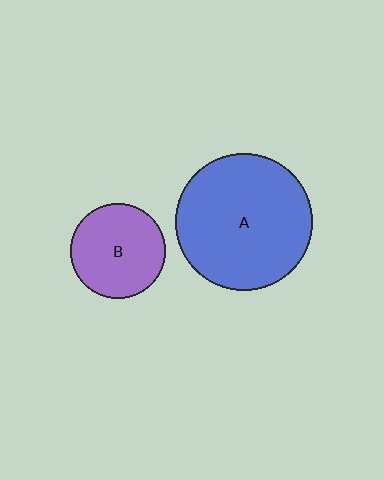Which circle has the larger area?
Circle A (blue).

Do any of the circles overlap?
No, none of the circles overlap.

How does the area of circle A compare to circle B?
Approximately 2.1 times.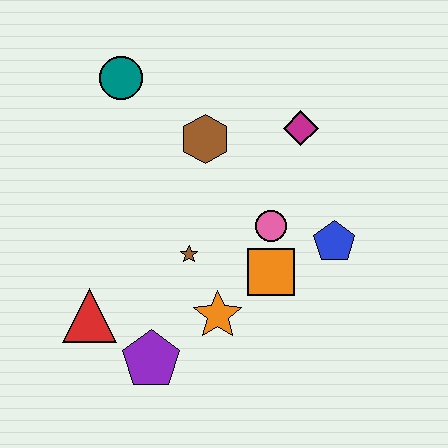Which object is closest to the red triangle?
The purple pentagon is closest to the red triangle.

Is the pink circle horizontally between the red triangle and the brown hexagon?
No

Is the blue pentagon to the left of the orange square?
No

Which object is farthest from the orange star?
The teal circle is farthest from the orange star.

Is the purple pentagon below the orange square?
Yes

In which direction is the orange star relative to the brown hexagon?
The orange star is below the brown hexagon.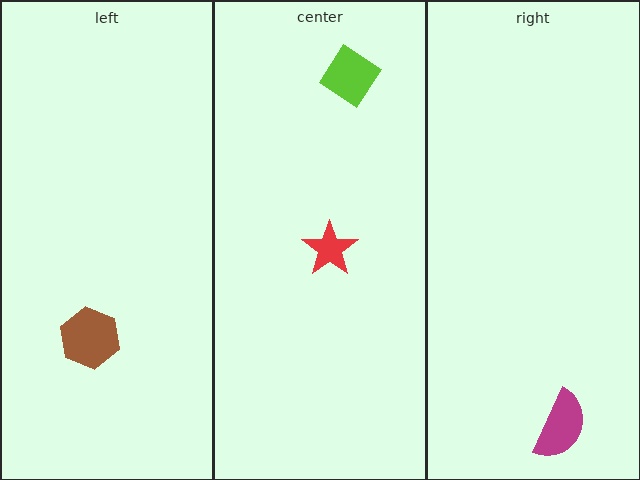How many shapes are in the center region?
2.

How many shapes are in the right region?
1.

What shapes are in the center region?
The red star, the lime diamond.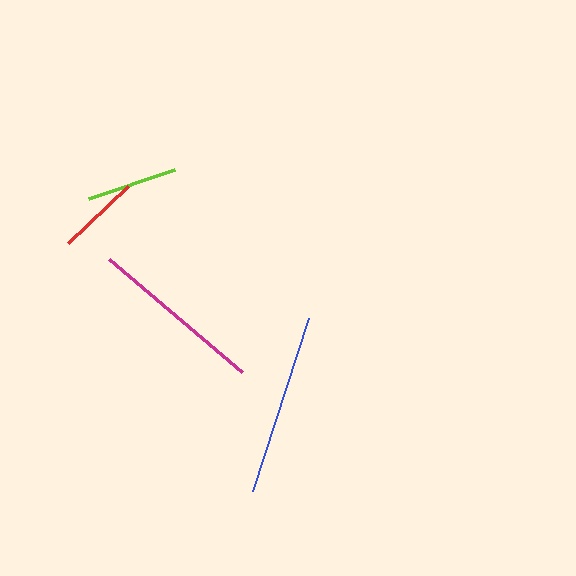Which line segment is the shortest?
The red line is the shortest at approximately 83 pixels.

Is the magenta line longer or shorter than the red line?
The magenta line is longer than the red line.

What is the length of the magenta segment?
The magenta segment is approximately 174 pixels long.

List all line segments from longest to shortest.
From longest to shortest: blue, magenta, lime, red.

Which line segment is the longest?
The blue line is the longest at approximately 182 pixels.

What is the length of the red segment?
The red segment is approximately 83 pixels long.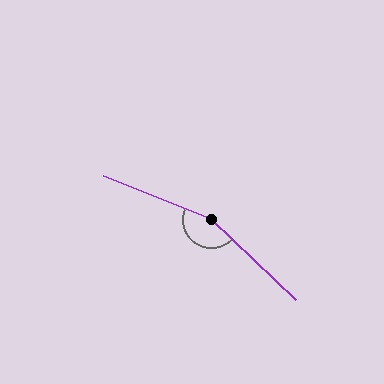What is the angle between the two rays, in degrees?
Approximately 158 degrees.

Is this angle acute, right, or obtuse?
It is obtuse.